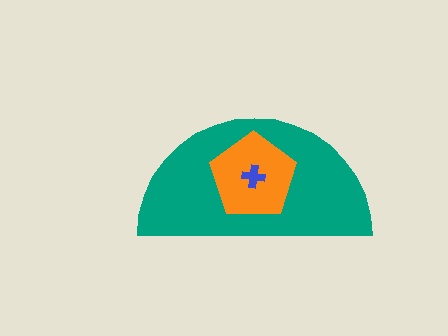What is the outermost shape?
The teal semicircle.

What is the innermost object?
The blue cross.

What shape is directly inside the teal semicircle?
The orange pentagon.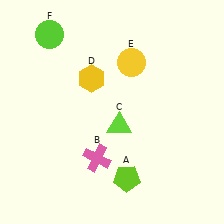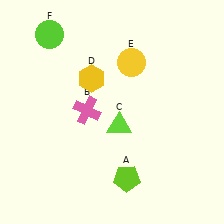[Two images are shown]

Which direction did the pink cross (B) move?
The pink cross (B) moved up.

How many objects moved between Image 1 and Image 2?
1 object moved between the two images.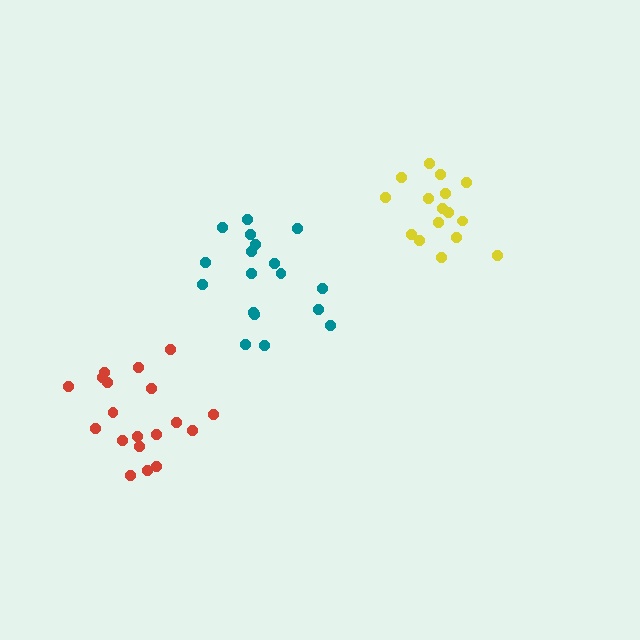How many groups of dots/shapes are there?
There are 3 groups.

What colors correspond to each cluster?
The clusters are colored: yellow, red, teal.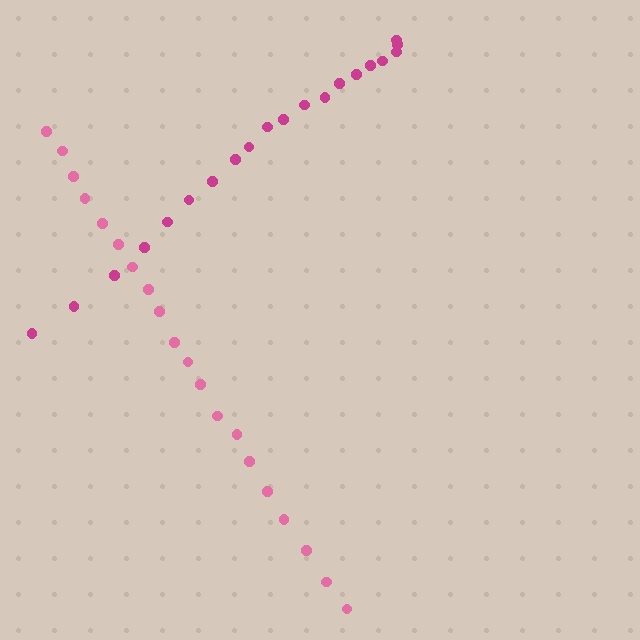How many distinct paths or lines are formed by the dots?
There are 2 distinct paths.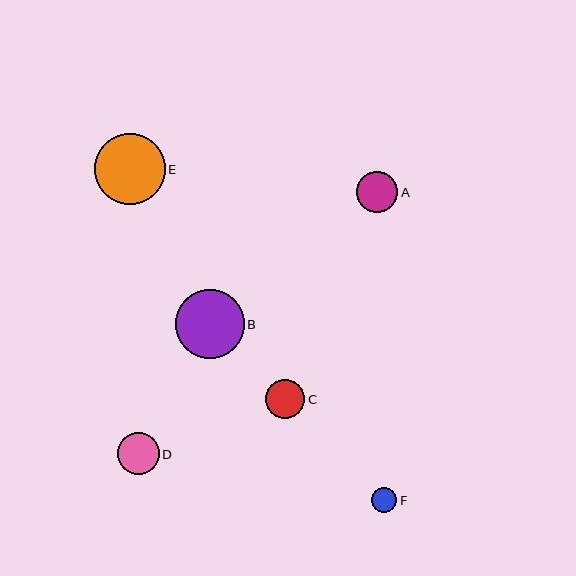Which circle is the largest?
Circle E is the largest with a size of approximately 71 pixels.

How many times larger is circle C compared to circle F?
Circle C is approximately 1.6 times the size of circle F.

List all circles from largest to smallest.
From largest to smallest: E, B, D, A, C, F.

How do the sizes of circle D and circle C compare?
Circle D and circle C are approximately the same size.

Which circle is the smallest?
Circle F is the smallest with a size of approximately 25 pixels.